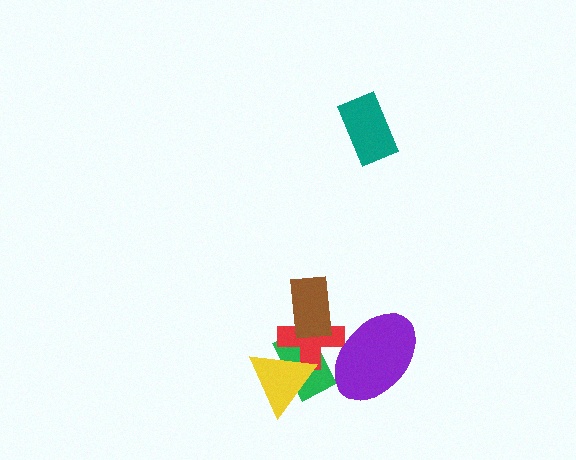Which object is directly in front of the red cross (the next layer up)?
The yellow triangle is directly in front of the red cross.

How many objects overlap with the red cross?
4 objects overlap with the red cross.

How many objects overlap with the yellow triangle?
2 objects overlap with the yellow triangle.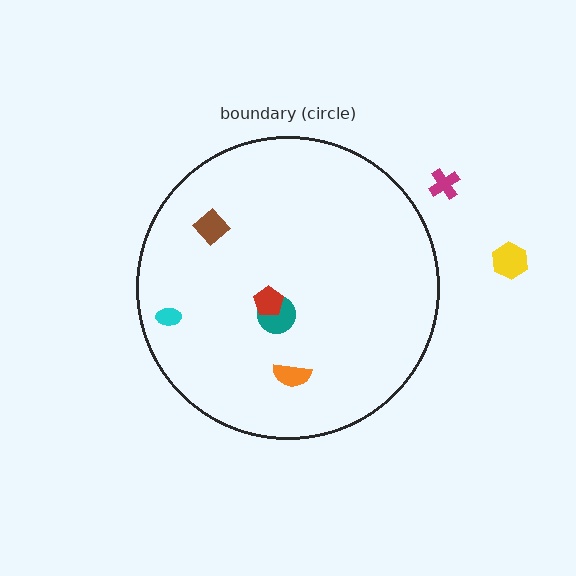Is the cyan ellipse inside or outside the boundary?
Inside.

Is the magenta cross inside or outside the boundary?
Outside.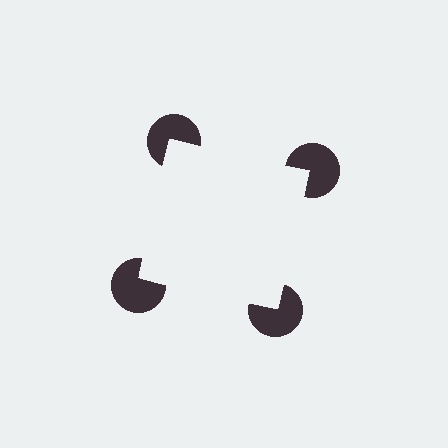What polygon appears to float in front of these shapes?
An illusory square — its edges are inferred from the aligned wedge cuts in the pac-man discs, not physically drawn.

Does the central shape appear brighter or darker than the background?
It typically appears slightly brighter than the background, even though no actual brightness change is drawn.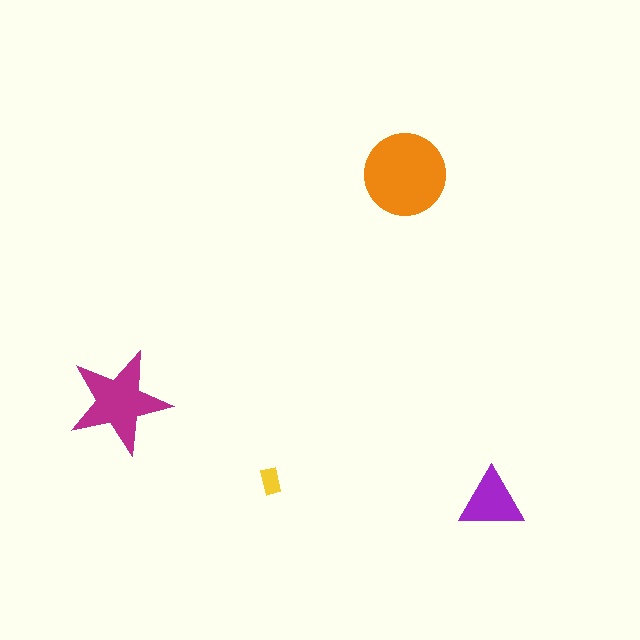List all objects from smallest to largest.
The yellow rectangle, the purple triangle, the magenta star, the orange circle.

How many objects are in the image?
There are 4 objects in the image.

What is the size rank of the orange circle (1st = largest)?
1st.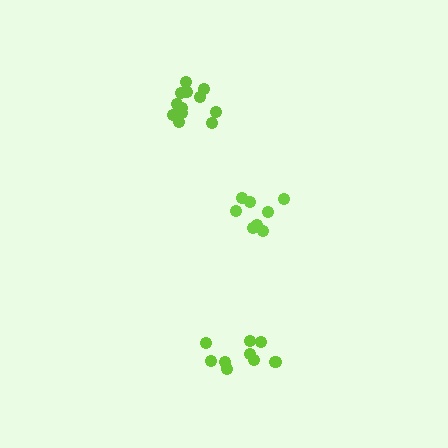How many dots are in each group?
Group 1: 13 dots, Group 2: 9 dots, Group 3: 8 dots (30 total).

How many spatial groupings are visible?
There are 3 spatial groupings.